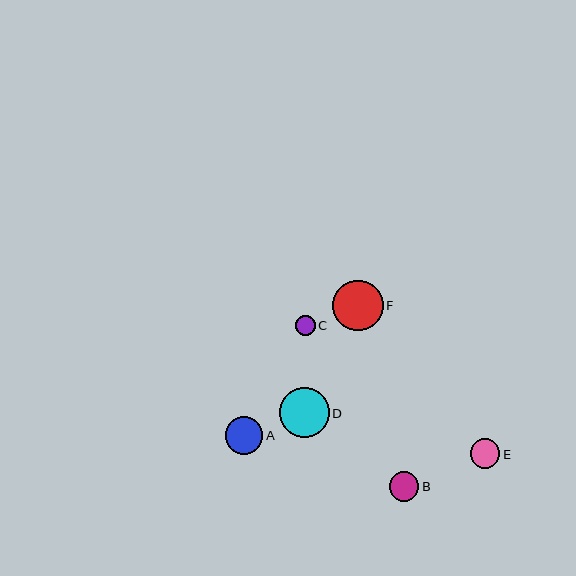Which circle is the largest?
Circle F is the largest with a size of approximately 50 pixels.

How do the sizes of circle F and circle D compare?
Circle F and circle D are approximately the same size.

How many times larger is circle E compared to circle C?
Circle E is approximately 1.5 times the size of circle C.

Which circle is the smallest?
Circle C is the smallest with a size of approximately 19 pixels.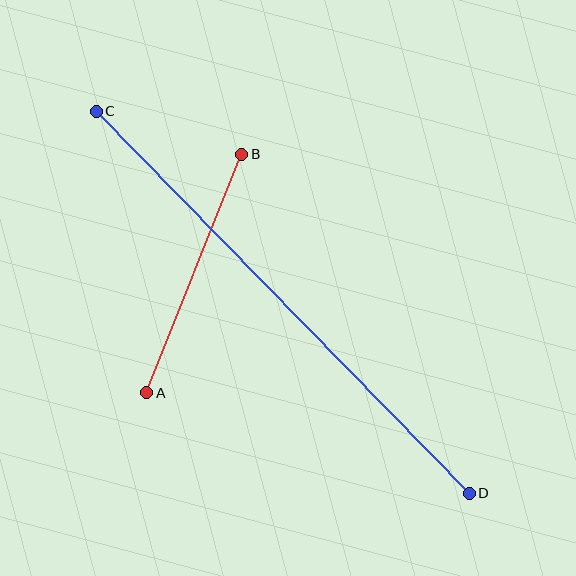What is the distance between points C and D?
The distance is approximately 534 pixels.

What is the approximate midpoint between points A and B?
The midpoint is at approximately (194, 273) pixels.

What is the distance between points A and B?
The distance is approximately 257 pixels.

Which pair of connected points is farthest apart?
Points C and D are farthest apart.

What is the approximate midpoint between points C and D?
The midpoint is at approximately (283, 302) pixels.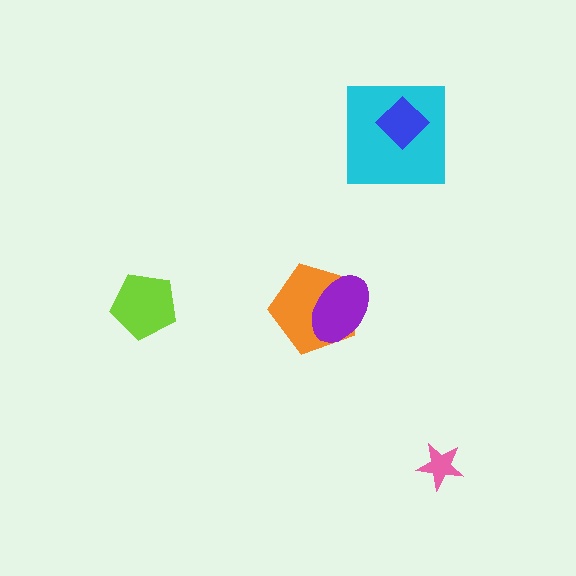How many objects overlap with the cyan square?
1 object overlaps with the cyan square.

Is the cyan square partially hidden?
Yes, it is partially covered by another shape.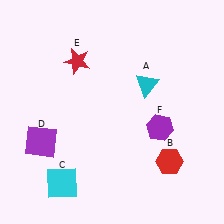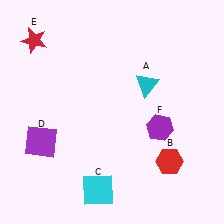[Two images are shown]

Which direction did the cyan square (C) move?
The cyan square (C) moved right.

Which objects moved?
The objects that moved are: the cyan square (C), the red star (E).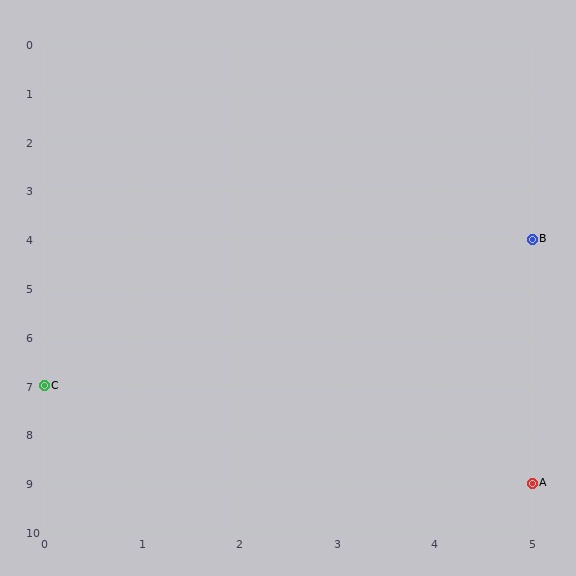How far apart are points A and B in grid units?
Points A and B are 5 rows apart.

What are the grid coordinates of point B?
Point B is at grid coordinates (5, 4).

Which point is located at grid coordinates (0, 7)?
Point C is at (0, 7).